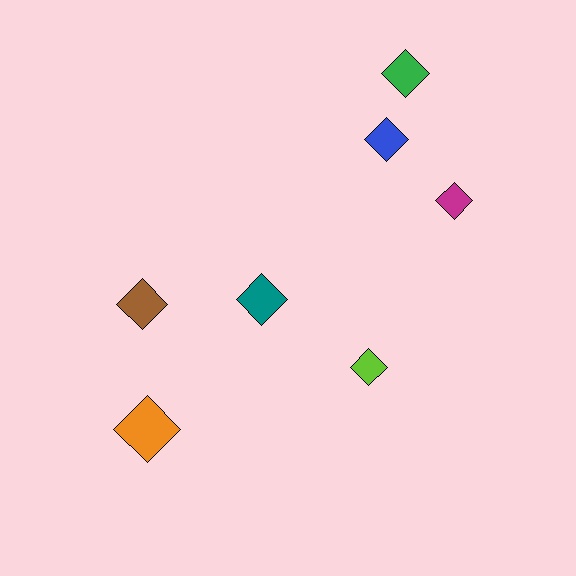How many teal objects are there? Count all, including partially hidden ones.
There is 1 teal object.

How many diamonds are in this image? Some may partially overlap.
There are 7 diamonds.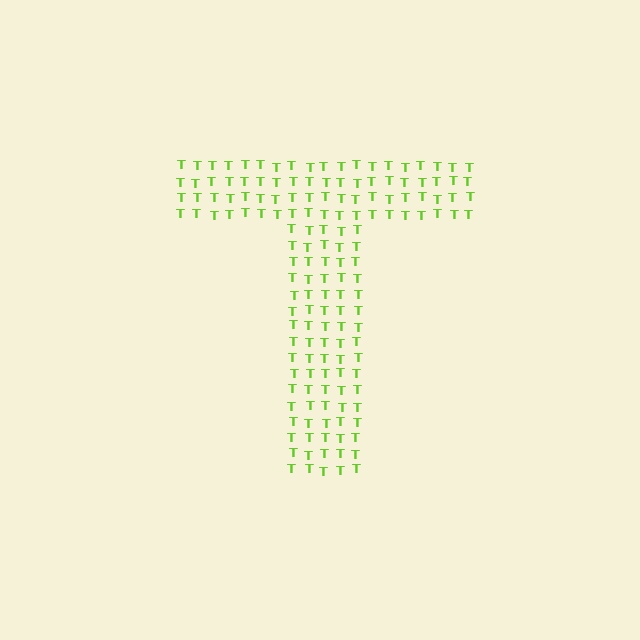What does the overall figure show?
The overall figure shows the letter T.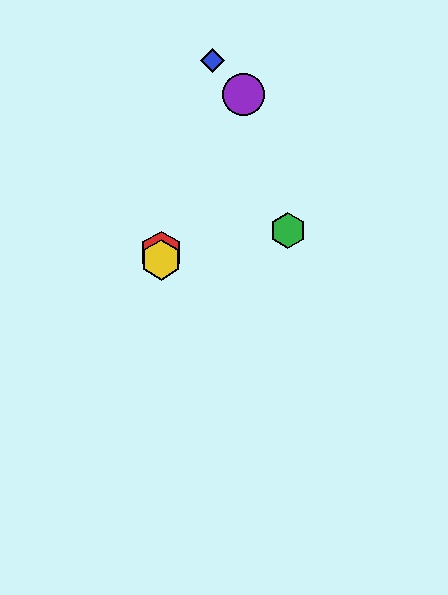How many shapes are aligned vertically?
2 shapes (the red hexagon, the yellow hexagon) are aligned vertically.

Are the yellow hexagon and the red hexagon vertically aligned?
Yes, both are at x≈161.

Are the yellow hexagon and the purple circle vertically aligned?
No, the yellow hexagon is at x≈161 and the purple circle is at x≈244.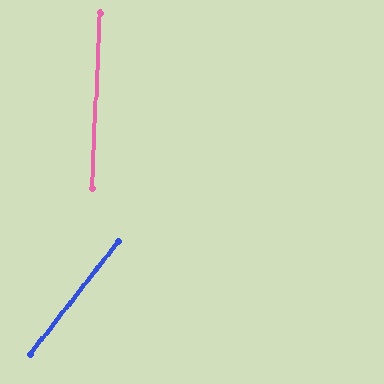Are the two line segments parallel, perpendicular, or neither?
Neither parallel nor perpendicular — they differ by about 35°.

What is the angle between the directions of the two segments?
Approximately 35 degrees.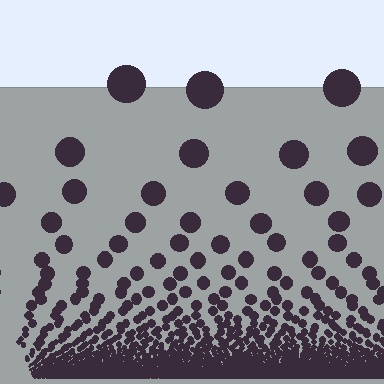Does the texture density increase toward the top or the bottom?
Density increases toward the bottom.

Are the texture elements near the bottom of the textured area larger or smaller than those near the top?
Smaller. The gradient is inverted — elements near the bottom are smaller and denser.